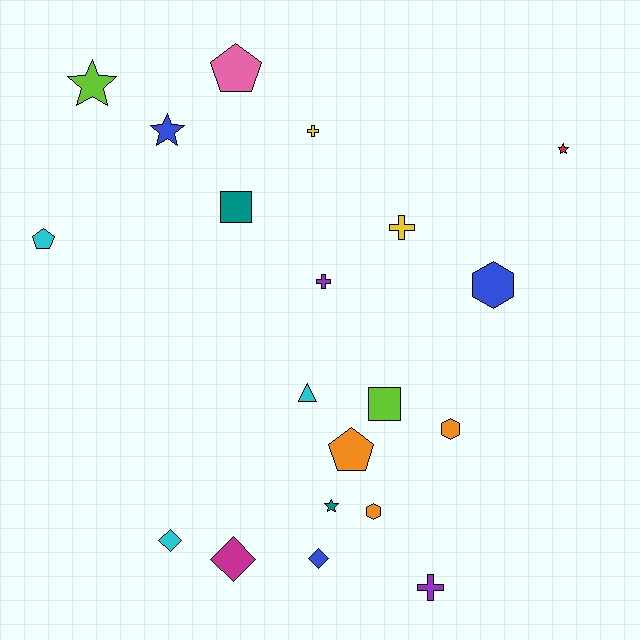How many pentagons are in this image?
There are 3 pentagons.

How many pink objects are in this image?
There is 1 pink object.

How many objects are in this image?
There are 20 objects.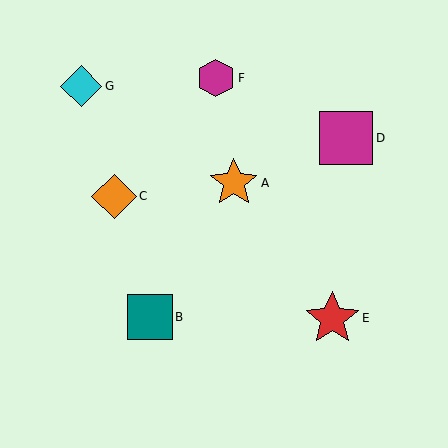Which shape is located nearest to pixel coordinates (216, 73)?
The magenta hexagon (labeled F) at (216, 78) is nearest to that location.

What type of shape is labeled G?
Shape G is a cyan diamond.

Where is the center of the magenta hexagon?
The center of the magenta hexagon is at (216, 78).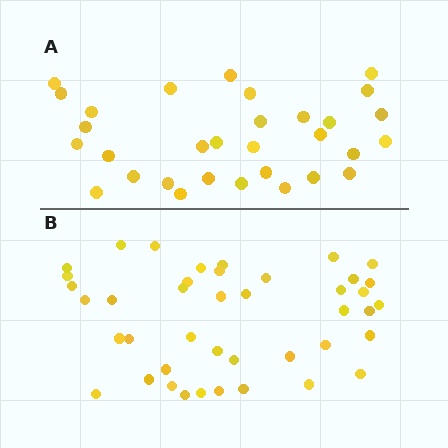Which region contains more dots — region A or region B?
Region B (the bottom region) has more dots.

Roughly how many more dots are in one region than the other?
Region B has roughly 12 or so more dots than region A.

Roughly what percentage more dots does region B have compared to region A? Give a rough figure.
About 35% more.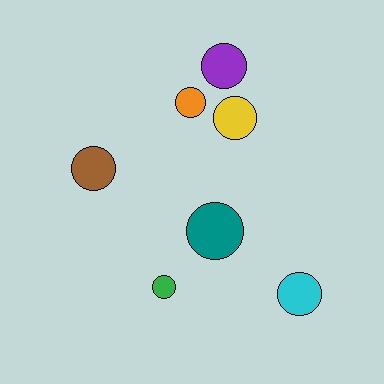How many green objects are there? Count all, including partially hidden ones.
There is 1 green object.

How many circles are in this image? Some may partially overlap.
There are 7 circles.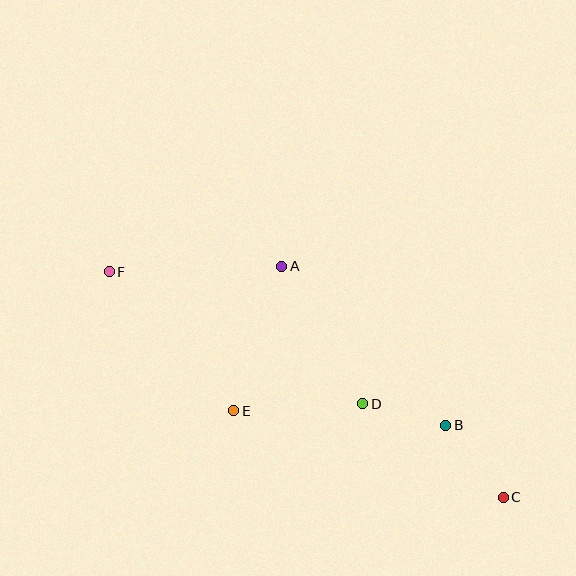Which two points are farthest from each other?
Points C and F are farthest from each other.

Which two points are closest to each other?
Points B and D are closest to each other.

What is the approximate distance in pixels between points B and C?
The distance between B and C is approximately 92 pixels.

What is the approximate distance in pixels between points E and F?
The distance between E and F is approximately 186 pixels.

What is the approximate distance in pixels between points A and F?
The distance between A and F is approximately 172 pixels.